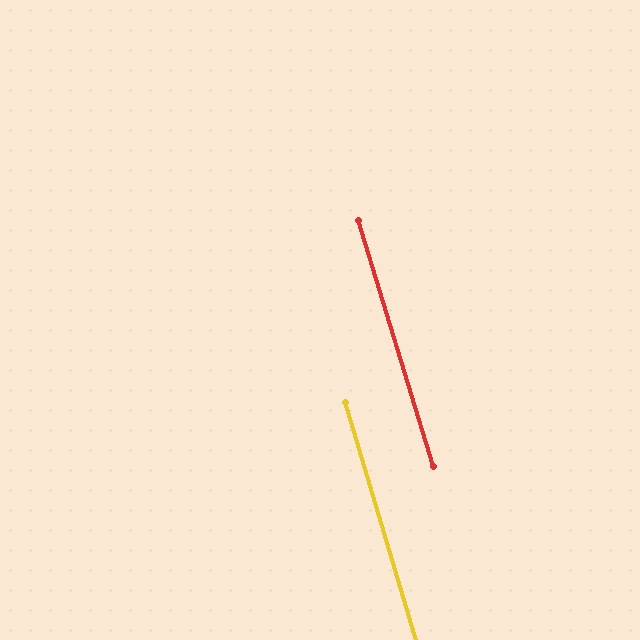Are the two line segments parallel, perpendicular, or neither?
Parallel — their directions differ by only 0.0°.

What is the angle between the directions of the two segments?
Approximately 0 degrees.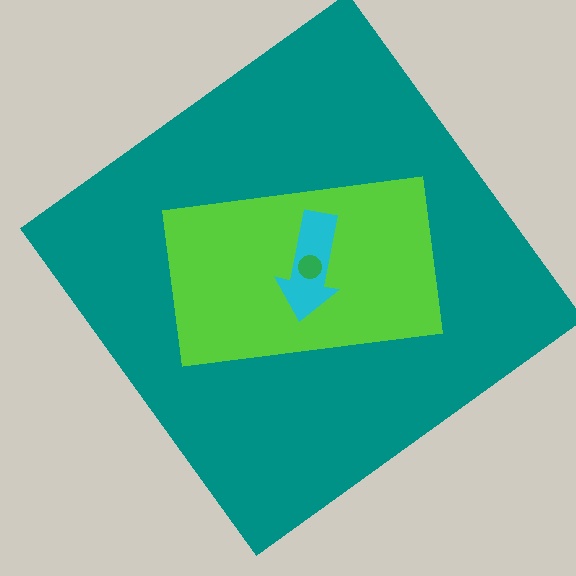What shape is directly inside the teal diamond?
The lime rectangle.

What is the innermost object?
The green circle.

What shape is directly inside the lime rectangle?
The cyan arrow.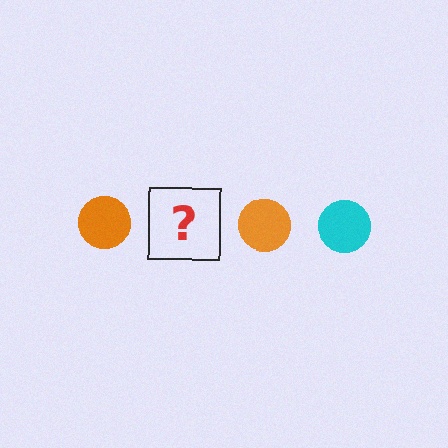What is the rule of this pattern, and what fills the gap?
The rule is that the pattern cycles through orange, cyan circles. The gap should be filled with a cyan circle.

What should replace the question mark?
The question mark should be replaced with a cyan circle.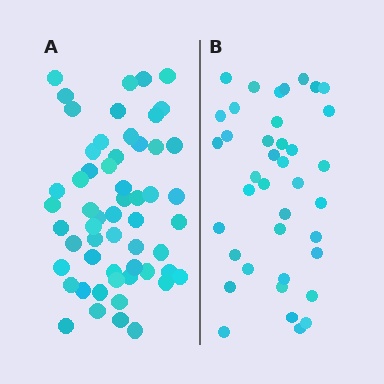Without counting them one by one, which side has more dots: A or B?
Region A (the left region) has more dots.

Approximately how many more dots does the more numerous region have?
Region A has approximately 15 more dots than region B.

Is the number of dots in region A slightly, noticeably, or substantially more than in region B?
Region A has noticeably more, but not dramatically so. The ratio is roughly 1.4 to 1.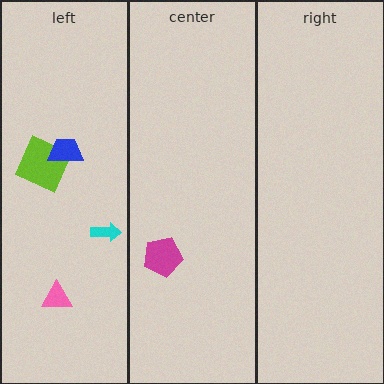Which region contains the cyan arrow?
The left region.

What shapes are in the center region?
The magenta pentagon.